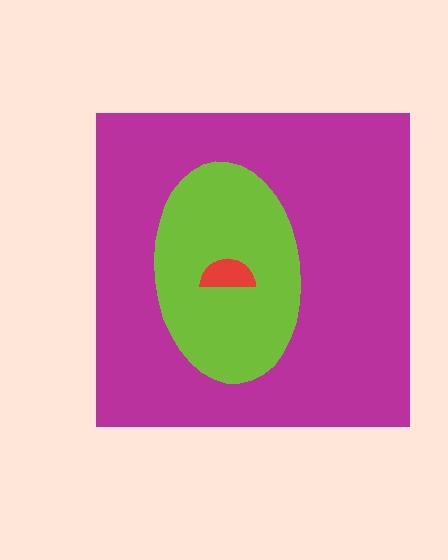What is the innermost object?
The red semicircle.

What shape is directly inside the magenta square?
The lime ellipse.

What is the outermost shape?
The magenta square.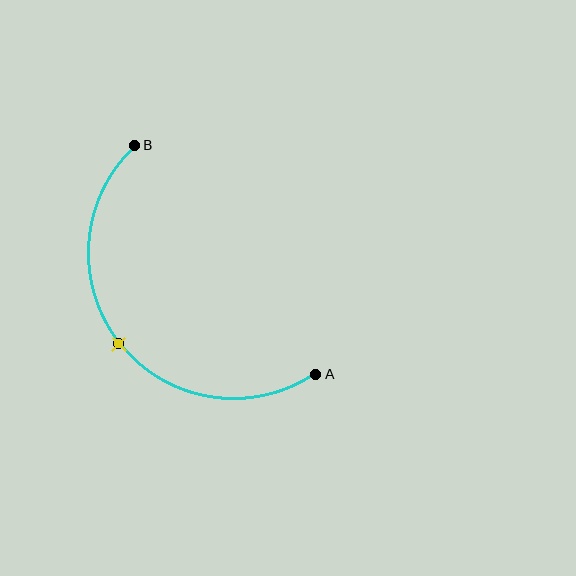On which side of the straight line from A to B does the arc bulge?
The arc bulges below and to the left of the straight line connecting A and B.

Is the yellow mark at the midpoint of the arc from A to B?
Yes. The yellow mark lies on the arc at equal arc-length from both A and B — it is the arc midpoint.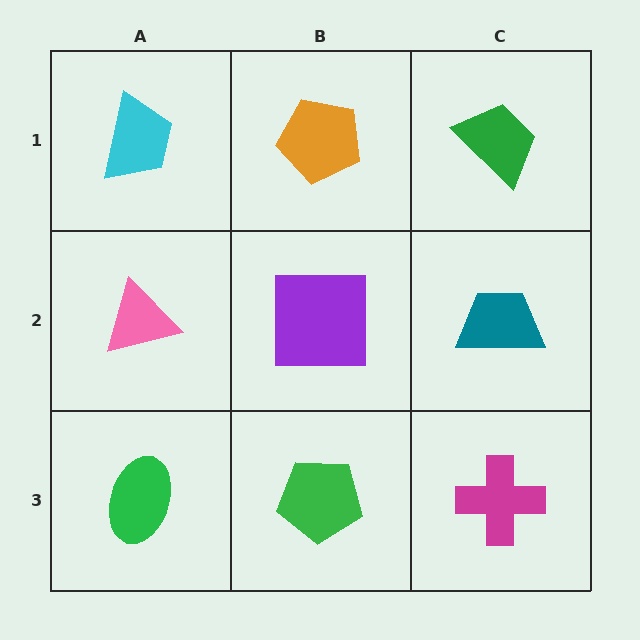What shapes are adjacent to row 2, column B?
An orange pentagon (row 1, column B), a green pentagon (row 3, column B), a pink triangle (row 2, column A), a teal trapezoid (row 2, column C).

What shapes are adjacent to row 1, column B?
A purple square (row 2, column B), a cyan trapezoid (row 1, column A), a green trapezoid (row 1, column C).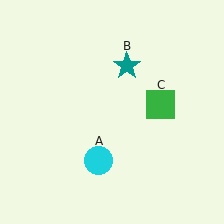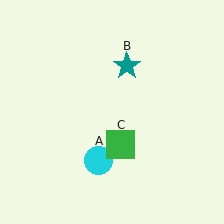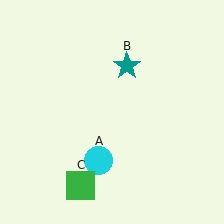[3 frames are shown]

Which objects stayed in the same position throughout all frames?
Cyan circle (object A) and teal star (object B) remained stationary.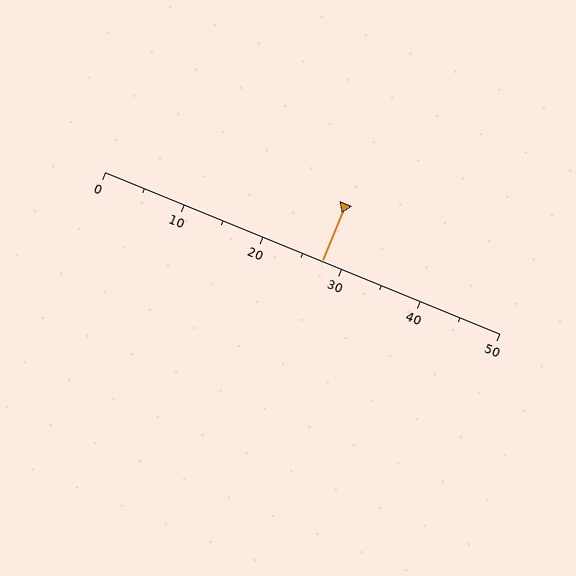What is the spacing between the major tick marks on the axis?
The major ticks are spaced 10 apart.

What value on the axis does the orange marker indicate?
The marker indicates approximately 27.5.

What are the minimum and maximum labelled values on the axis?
The axis runs from 0 to 50.